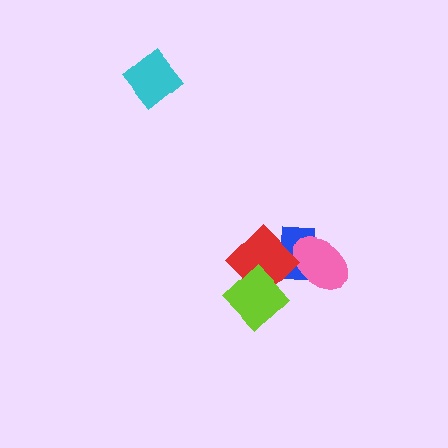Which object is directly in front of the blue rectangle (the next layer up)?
The pink ellipse is directly in front of the blue rectangle.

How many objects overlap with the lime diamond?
1 object overlaps with the lime diamond.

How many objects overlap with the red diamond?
3 objects overlap with the red diamond.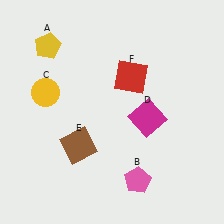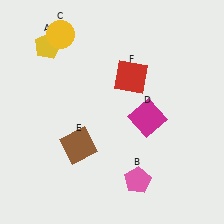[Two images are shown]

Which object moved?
The yellow circle (C) moved up.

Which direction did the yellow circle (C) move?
The yellow circle (C) moved up.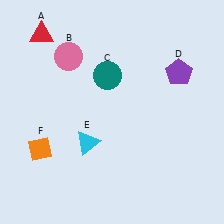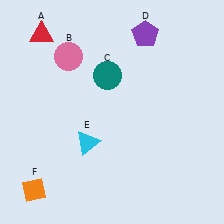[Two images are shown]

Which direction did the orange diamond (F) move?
The orange diamond (F) moved down.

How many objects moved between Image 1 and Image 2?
2 objects moved between the two images.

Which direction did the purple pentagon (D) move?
The purple pentagon (D) moved up.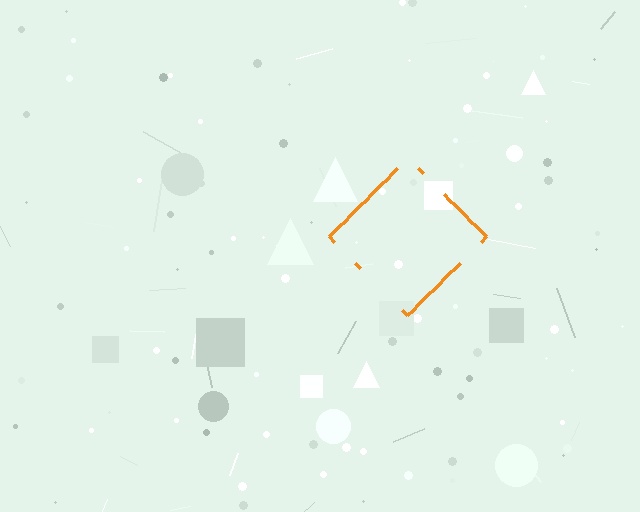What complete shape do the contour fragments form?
The contour fragments form a diamond.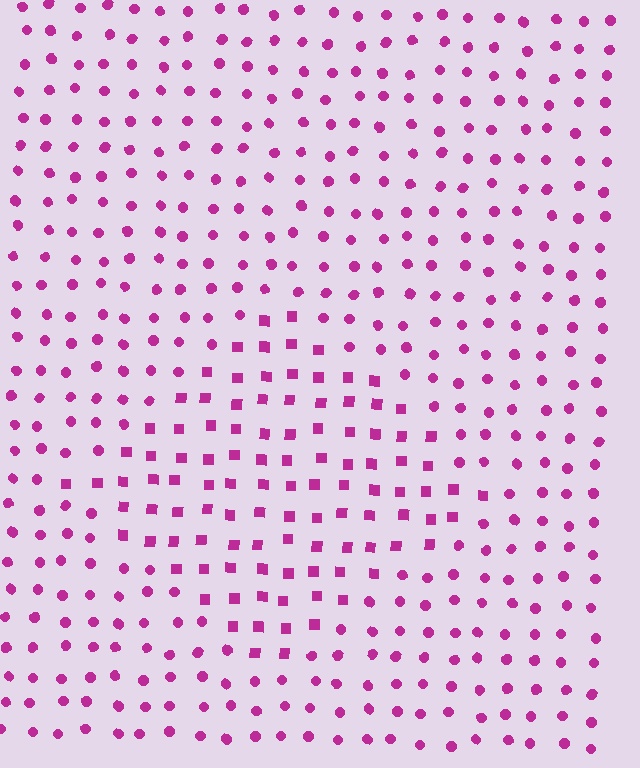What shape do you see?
I see a diamond.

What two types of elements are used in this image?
The image uses squares inside the diamond region and circles outside it.